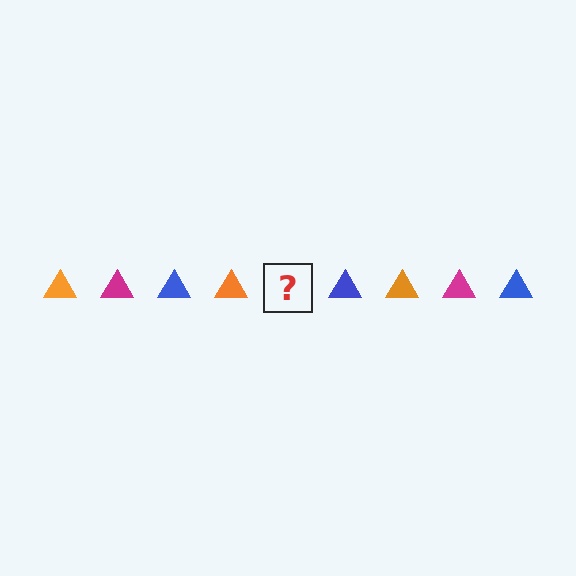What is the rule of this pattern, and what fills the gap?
The rule is that the pattern cycles through orange, magenta, blue triangles. The gap should be filled with a magenta triangle.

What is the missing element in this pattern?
The missing element is a magenta triangle.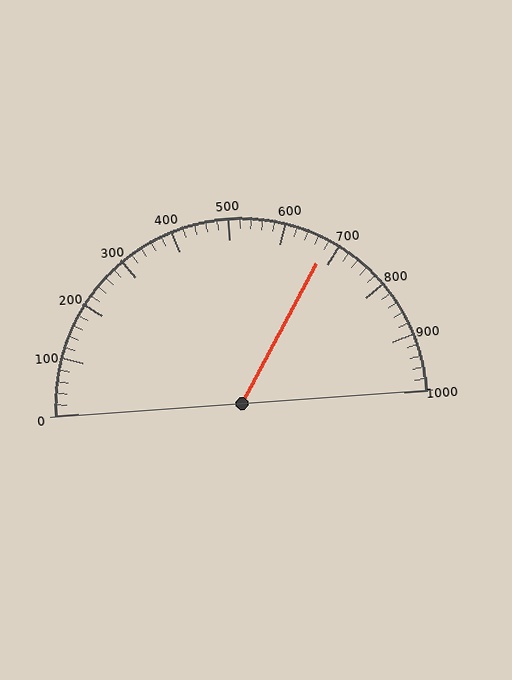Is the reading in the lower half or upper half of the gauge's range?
The reading is in the upper half of the range (0 to 1000).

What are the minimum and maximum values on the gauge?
The gauge ranges from 0 to 1000.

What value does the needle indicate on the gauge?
The needle indicates approximately 680.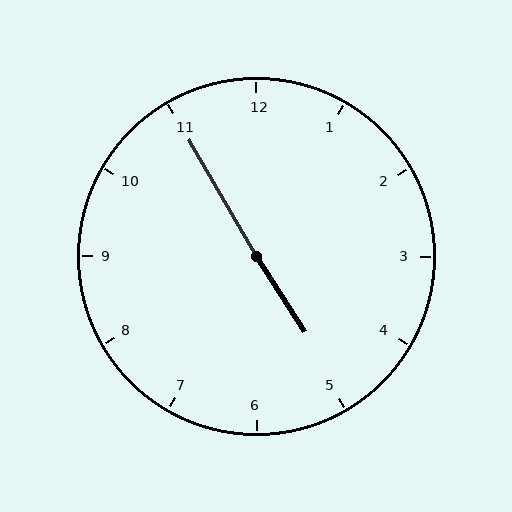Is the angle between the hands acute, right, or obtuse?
It is obtuse.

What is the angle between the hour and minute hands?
Approximately 178 degrees.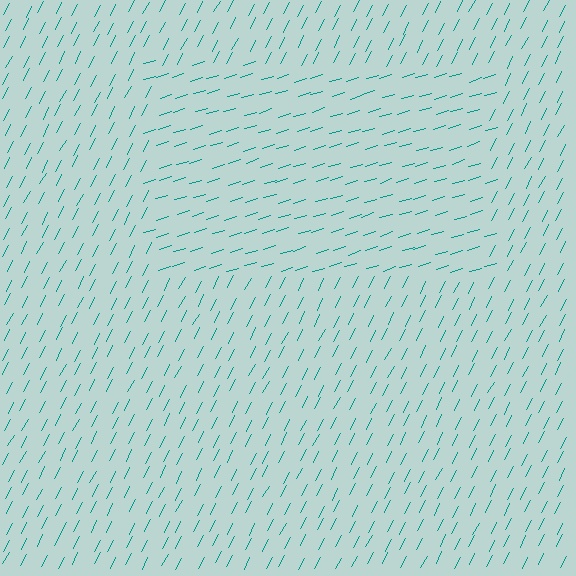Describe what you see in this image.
The image is filled with small teal line segments. A rectangle region in the image has lines oriented differently from the surrounding lines, creating a visible texture boundary.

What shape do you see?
I see a rectangle.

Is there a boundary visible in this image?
Yes, there is a texture boundary formed by a change in line orientation.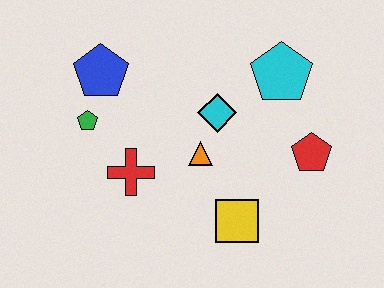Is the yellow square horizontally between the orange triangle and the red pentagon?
Yes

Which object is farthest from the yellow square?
The blue pentagon is farthest from the yellow square.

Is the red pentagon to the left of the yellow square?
No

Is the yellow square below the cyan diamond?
Yes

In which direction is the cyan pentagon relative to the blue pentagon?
The cyan pentagon is to the right of the blue pentagon.